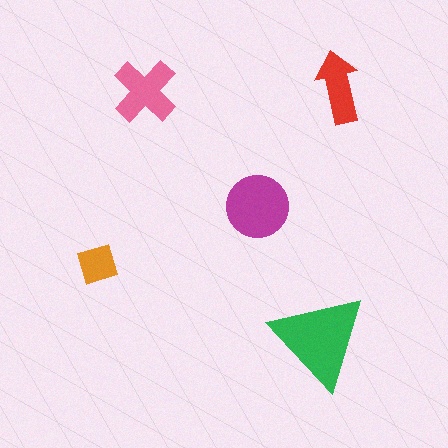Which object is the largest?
The green triangle.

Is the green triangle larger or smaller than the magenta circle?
Larger.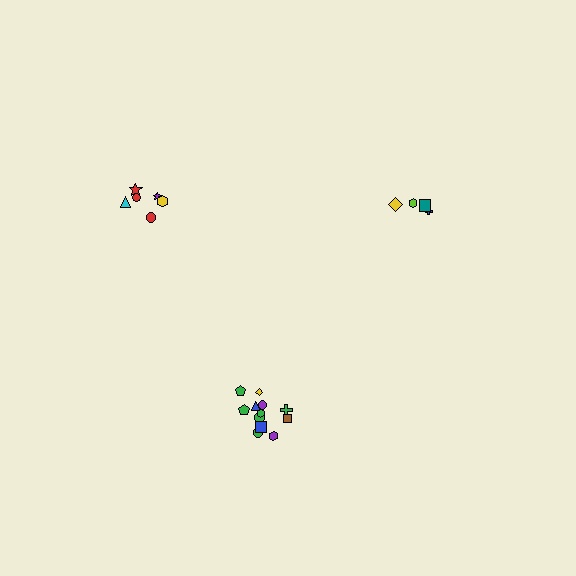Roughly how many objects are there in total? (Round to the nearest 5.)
Roughly 20 objects in total.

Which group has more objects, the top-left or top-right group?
The top-left group.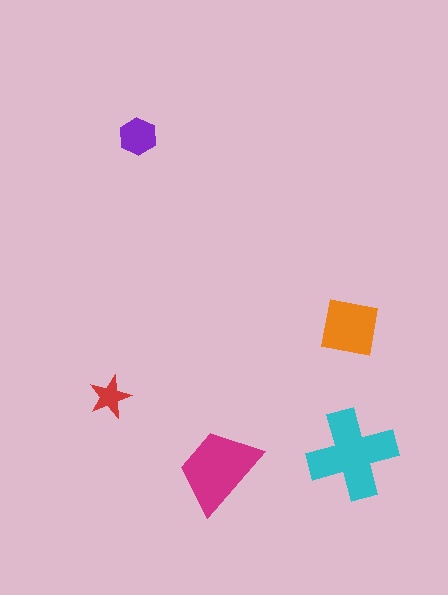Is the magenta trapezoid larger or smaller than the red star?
Larger.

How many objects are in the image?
There are 5 objects in the image.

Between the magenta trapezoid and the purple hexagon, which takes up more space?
The magenta trapezoid.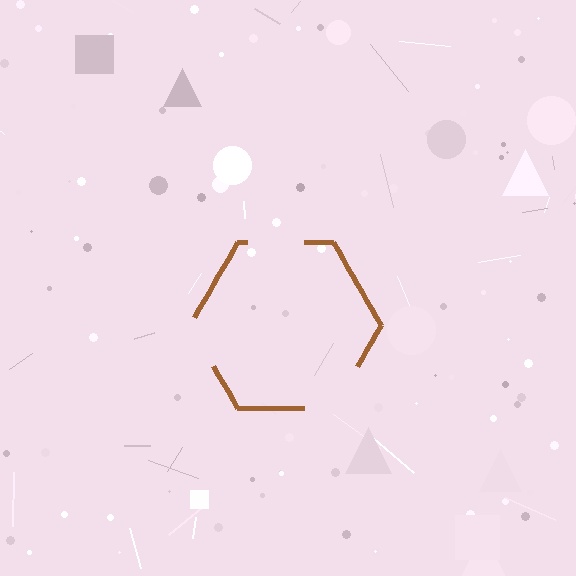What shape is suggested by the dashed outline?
The dashed outline suggests a hexagon.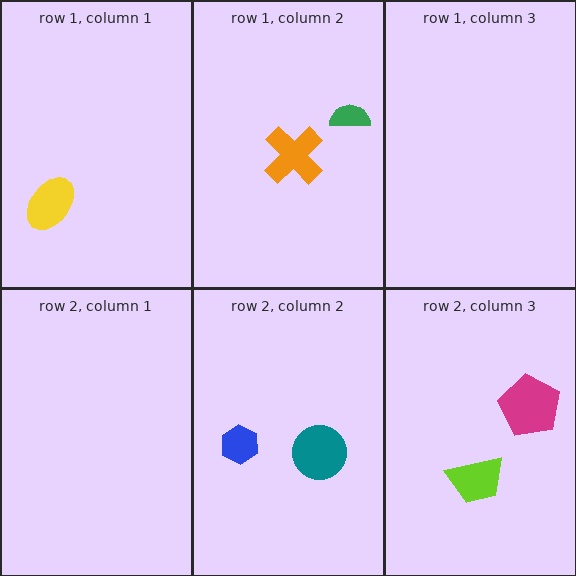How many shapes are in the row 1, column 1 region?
1.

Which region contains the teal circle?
The row 2, column 2 region.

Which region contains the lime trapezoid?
The row 2, column 3 region.